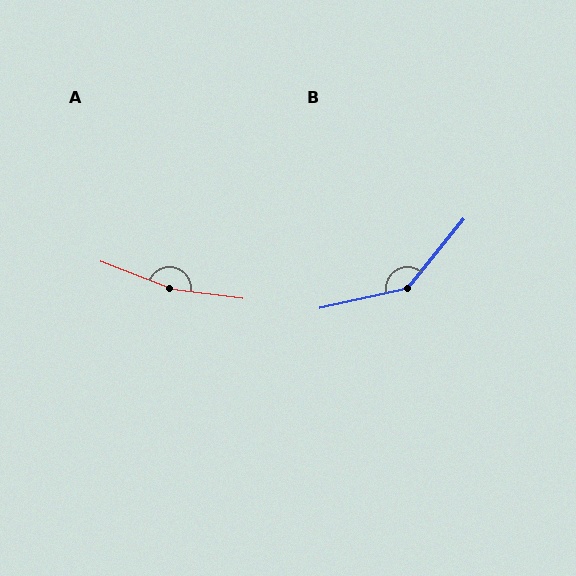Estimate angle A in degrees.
Approximately 166 degrees.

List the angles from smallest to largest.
B (142°), A (166°).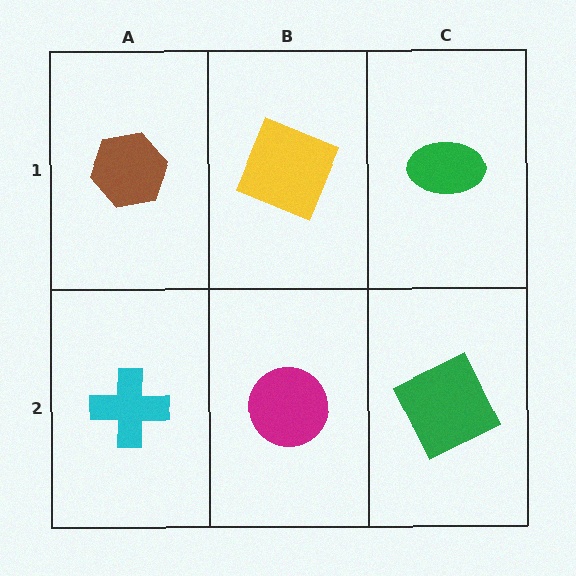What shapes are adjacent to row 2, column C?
A green ellipse (row 1, column C), a magenta circle (row 2, column B).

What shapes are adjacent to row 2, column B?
A yellow square (row 1, column B), a cyan cross (row 2, column A), a green square (row 2, column C).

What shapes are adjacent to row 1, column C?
A green square (row 2, column C), a yellow square (row 1, column B).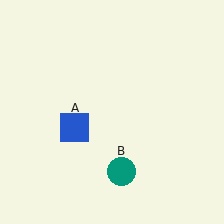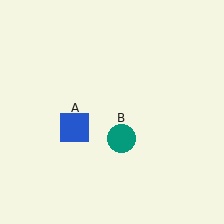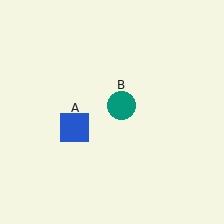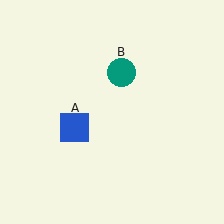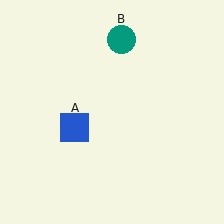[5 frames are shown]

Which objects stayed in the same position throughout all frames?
Blue square (object A) remained stationary.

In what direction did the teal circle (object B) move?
The teal circle (object B) moved up.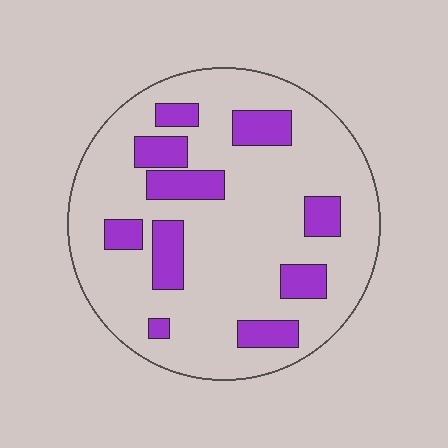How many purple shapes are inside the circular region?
10.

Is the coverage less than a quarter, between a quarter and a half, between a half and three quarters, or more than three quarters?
Less than a quarter.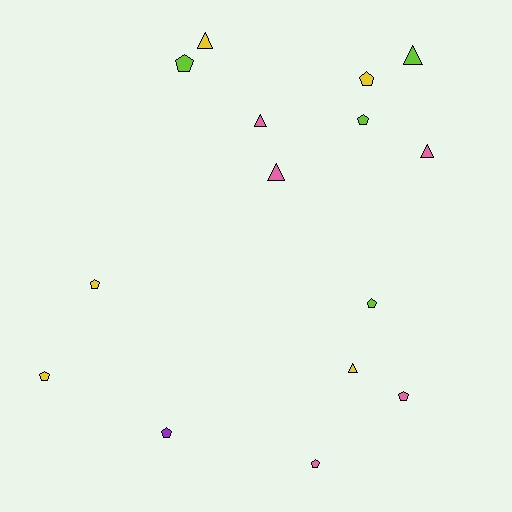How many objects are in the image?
There are 15 objects.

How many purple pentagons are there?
There is 1 purple pentagon.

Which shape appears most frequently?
Pentagon, with 9 objects.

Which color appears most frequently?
Pink, with 5 objects.